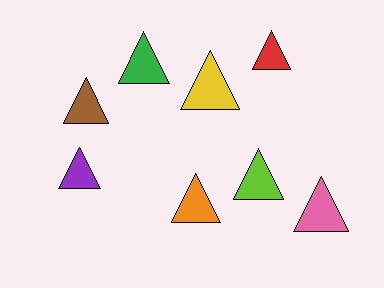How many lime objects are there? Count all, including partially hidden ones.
There is 1 lime object.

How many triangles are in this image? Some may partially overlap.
There are 8 triangles.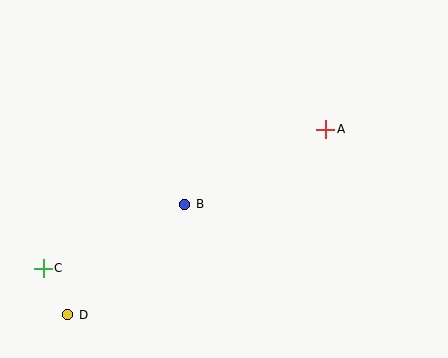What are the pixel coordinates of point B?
Point B is at (185, 204).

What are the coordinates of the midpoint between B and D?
The midpoint between B and D is at (126, 260).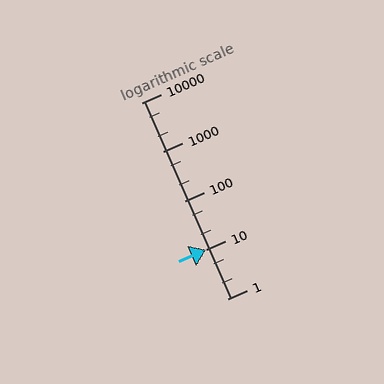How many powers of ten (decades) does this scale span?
The scale spans 4 decades, from 1 to 10000.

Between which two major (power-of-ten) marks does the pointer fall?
The pointer is between 10 and 100.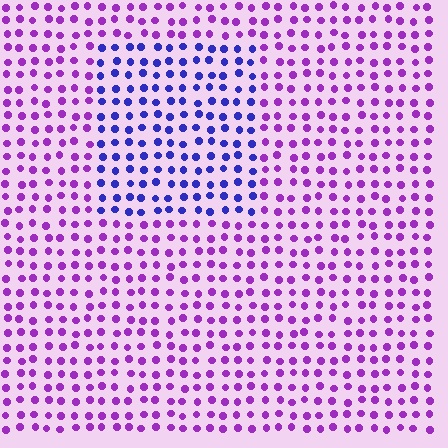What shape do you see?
I see a rectangle.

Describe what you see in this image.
The image is filled with small purple elements in a uniform arrangement. A rectangle-shaped region is visible where the elements are tinted to a slightly different hue, forming a subtle color boundary.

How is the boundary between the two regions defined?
The boundary is defined purely by a slight shift in hue (about 46 degrees). Spacing, size, and orientation are identical on both sides.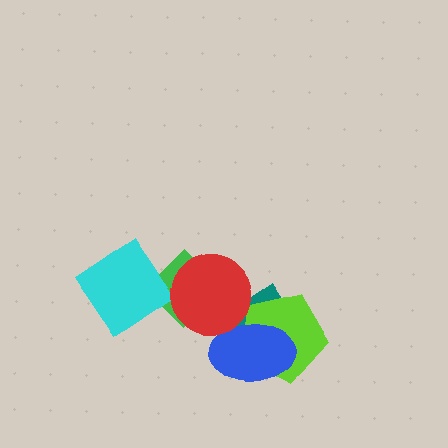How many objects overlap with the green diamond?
2 objects overlap with the green diamond.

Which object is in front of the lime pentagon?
The blue ellipse is in front of the lime pentagon.